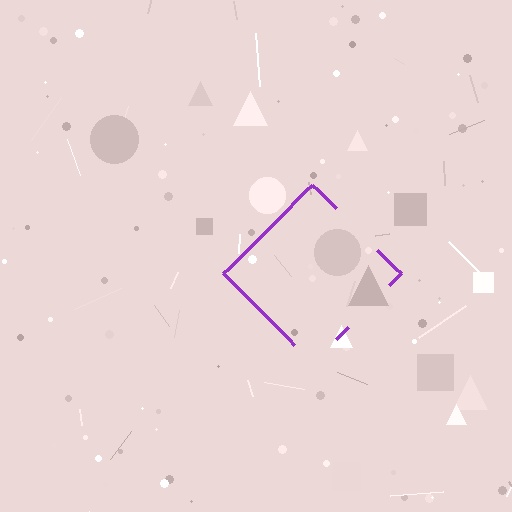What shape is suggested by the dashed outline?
The dashed outline suggests a diamond.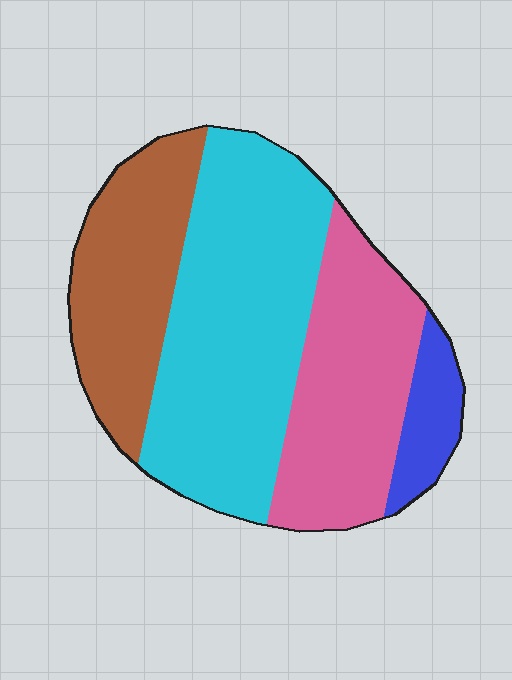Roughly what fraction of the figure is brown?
Brown covers roughly 25% of the figure.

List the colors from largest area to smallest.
From largest to smallest: cyan, pink, brown, blue.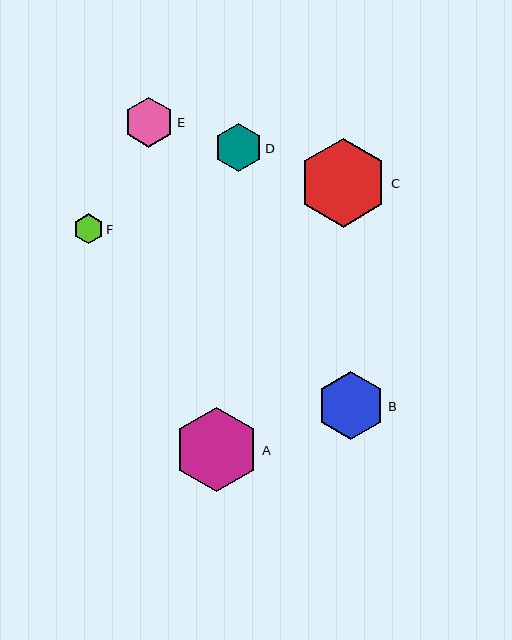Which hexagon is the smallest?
Hexagon F is the smallest with a size of approximately 29 pixels.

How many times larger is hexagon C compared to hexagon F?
Hexagon C is approximately 3.0 times the size of hexagon F.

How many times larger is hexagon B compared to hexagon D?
Hexagon B is approximately 1.4 times the size of hexagon D.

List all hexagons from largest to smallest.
From largest to smallest: C, A, B, E, D, F.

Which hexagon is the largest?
Hexagon C is the largest with a size of approximately 89 pixels.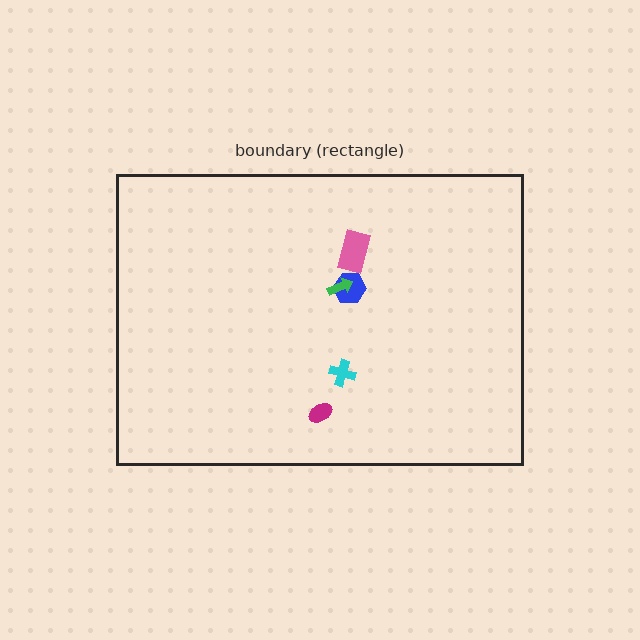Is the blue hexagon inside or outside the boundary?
Inside.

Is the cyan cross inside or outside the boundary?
Inside.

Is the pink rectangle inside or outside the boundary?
Inside.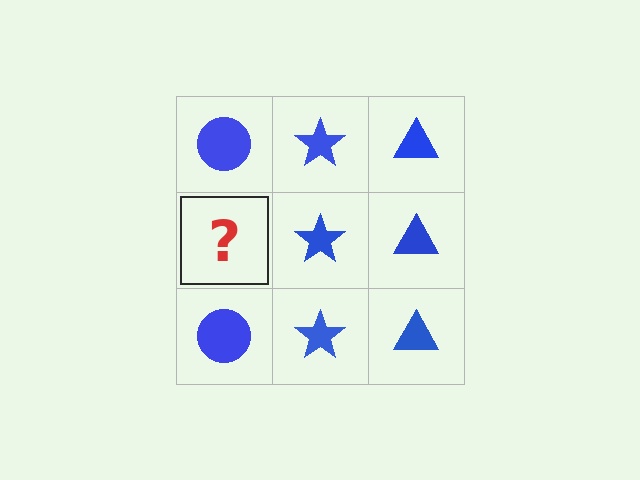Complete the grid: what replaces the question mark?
The question mark should be replaced with a blue circle.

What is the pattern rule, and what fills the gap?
The rule is that each column has a consistent shape. The gap should be filled with a blue circle.